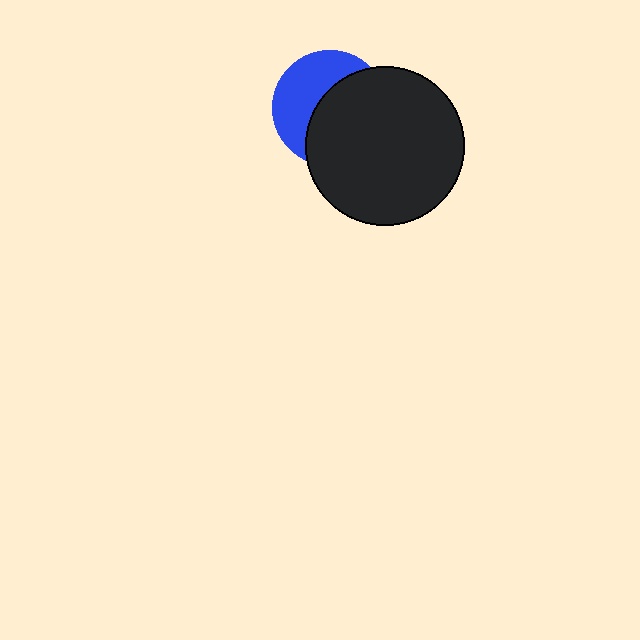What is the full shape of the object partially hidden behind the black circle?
The partially hidden object is a blue circle.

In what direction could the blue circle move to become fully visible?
The blue circle could move left. That would shift it out from behind the black circle entirely.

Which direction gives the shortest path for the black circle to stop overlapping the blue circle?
Moving right gives the shortest separation.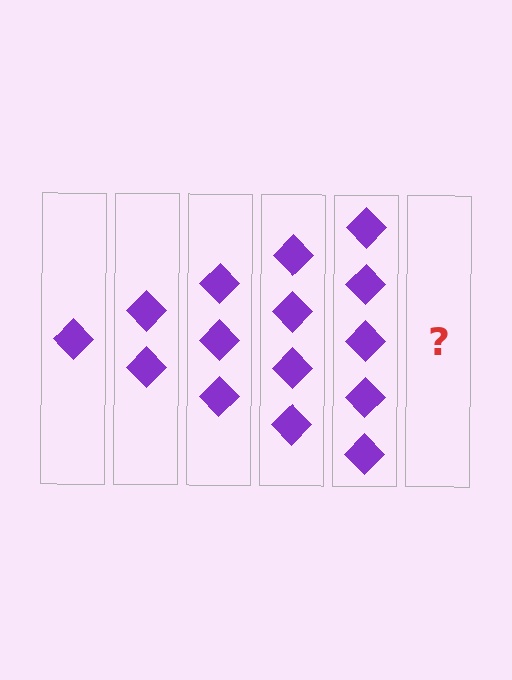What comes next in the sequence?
The next element should be 6 diamonds.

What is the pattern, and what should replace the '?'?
The pattern is that each step adds one more diamond. The '?' should be 6 diamonds.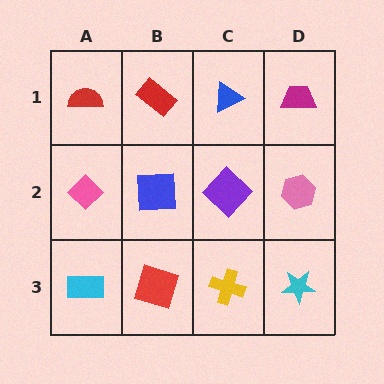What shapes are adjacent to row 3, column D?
A pink hexagon (row 2, column D), a yellow cross (row 3, column C).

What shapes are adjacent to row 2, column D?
A magenta trapezoid (row 1, column D), a cyan star (row 3, column D), a purple diamond (row 2, column C).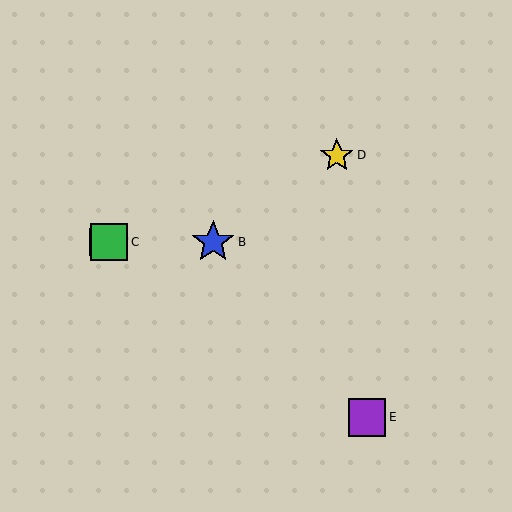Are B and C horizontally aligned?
Yes, both are at y≈242.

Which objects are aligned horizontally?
Objects A, B, C are aligned horizontally.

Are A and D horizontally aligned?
No, A is at y≈242 and D is at y≈155.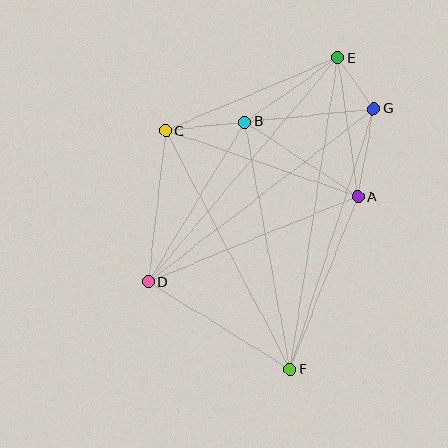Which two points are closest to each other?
Points E and G are closest to each other.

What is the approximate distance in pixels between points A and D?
The distance between A and D is approximately 226 pixels.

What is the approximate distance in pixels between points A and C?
The distance between A and C is approximately 203 pixels.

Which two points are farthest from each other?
Points E and F are farthest from each other.